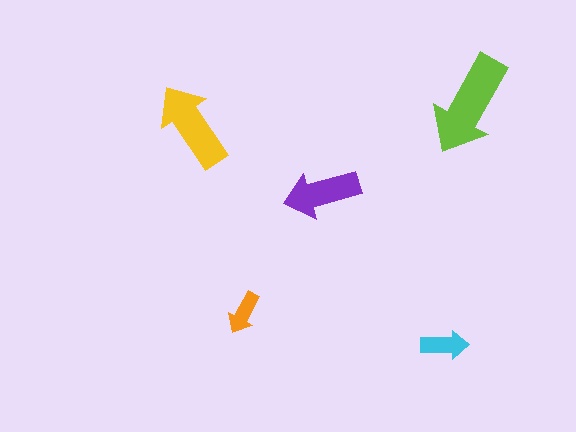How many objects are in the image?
There are 5 objects in the image.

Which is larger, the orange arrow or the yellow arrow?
The yellow one.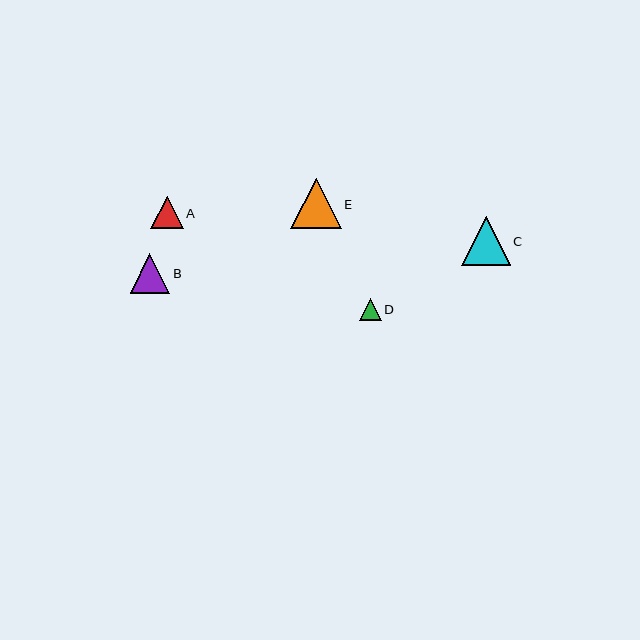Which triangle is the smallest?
Triangle D is the smallest with a size of approximately 22 pixels.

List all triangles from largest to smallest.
From largest to smallest: E, C, B, A, D.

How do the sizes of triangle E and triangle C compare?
Triangle E and triangle C are approximately the same size.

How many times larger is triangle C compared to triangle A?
Triangle C is approximately 1.5 times the size of triangle A.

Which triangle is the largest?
Triangle E is the largest with a size of approximately 50 pixels.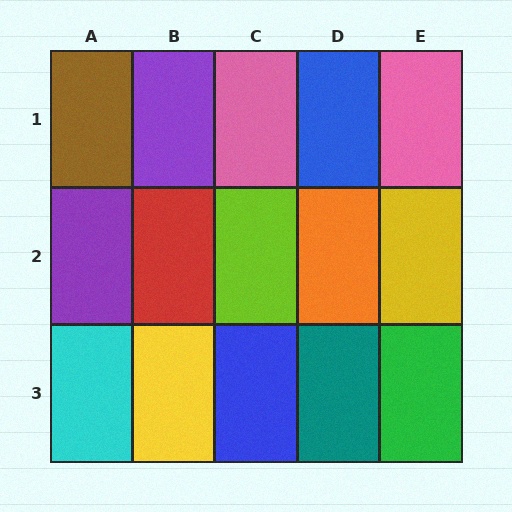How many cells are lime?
1 cell is lime.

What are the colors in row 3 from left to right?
Cyan, yellow, blue, teal, green.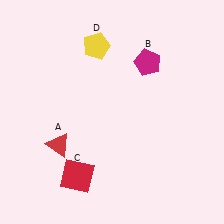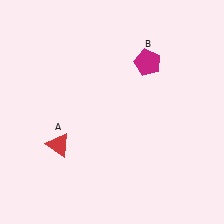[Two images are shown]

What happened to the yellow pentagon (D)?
The yellow pentagon (D) was removed in Image 2. It was in the top-left area of Image 1.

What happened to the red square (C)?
The red square (C) was removed in Image 2. It was in the bottom-left area of Image 1.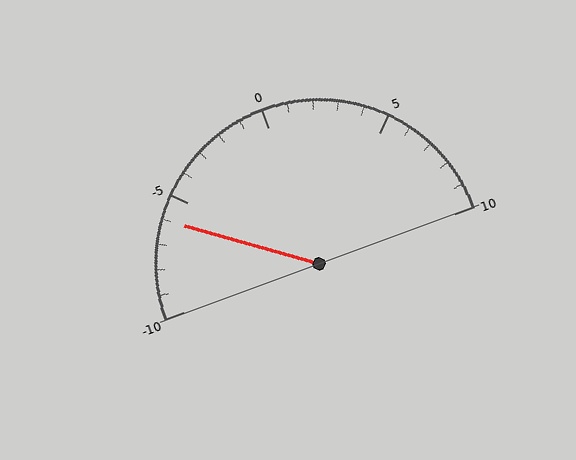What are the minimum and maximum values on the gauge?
The gauge ranges from -10 to 10.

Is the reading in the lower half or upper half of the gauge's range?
The reading is in the lower half of the range (-10 to 10).